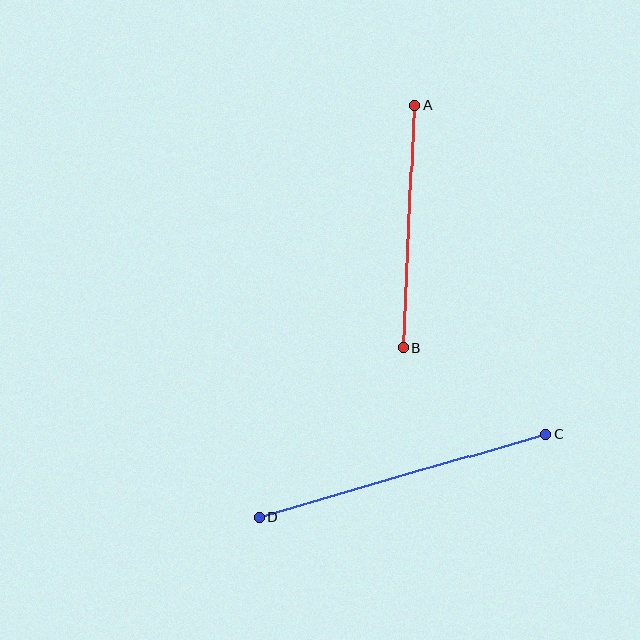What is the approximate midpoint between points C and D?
The midpoint is at approximately (402, 475) pixels.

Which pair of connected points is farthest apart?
Points C and D are farthest apart.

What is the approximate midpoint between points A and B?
The midpoint is at approximately (409, 227) pixels.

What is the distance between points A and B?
The distance is approximately 243 pixels.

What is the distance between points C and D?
The distance is approximately 298 pixels.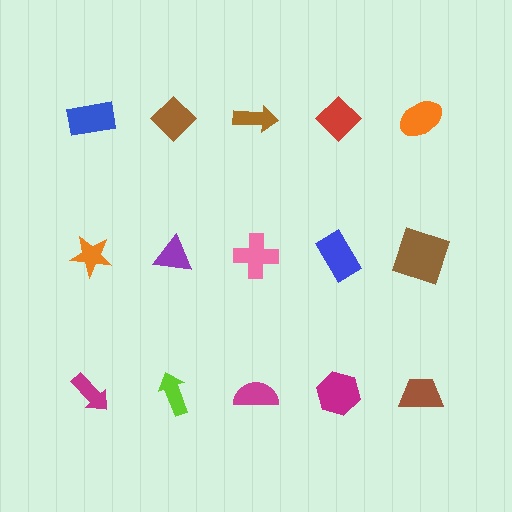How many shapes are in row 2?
5 shapes.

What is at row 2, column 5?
A brown square.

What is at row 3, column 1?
A magenta arrow.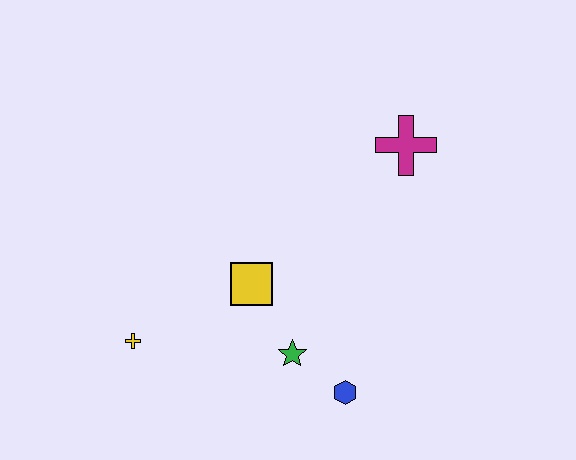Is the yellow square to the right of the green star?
No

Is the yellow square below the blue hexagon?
No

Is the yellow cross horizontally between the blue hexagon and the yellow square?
No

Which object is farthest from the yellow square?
The magenta cross is farthest from the yellow square.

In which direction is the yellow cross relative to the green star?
The yellow cross is to the left of the green star.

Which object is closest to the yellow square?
The green star is closest to the yellow square.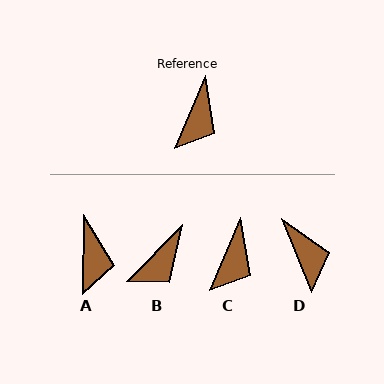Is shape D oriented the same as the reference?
No, it is off by about 46 degrees.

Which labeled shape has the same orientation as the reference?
C.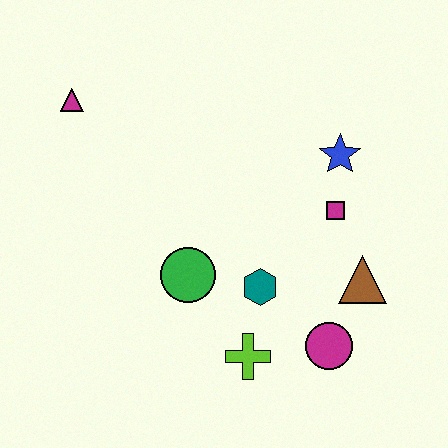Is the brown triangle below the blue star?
Yes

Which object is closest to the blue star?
The magenta square is closest to the blue star.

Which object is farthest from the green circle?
The magenta triangle is farthest from the green circle.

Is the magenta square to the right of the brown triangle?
No